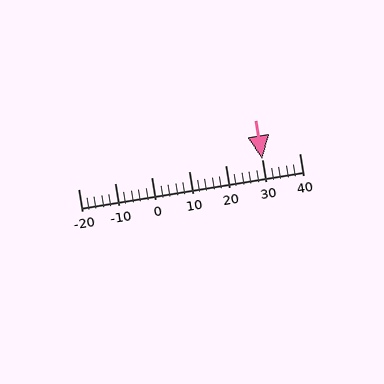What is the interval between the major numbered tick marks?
The major tick marks are spaced 10 units apart.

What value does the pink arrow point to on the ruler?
The pink arrow points to approximately 30.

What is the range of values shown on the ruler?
The ruler shows values from -20 to 40.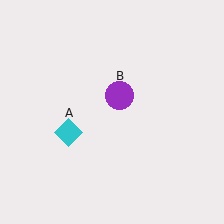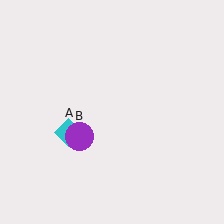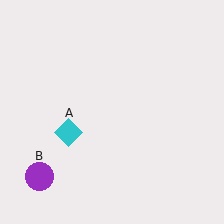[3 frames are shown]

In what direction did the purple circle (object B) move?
The purple circle (object B) moved down and to the left.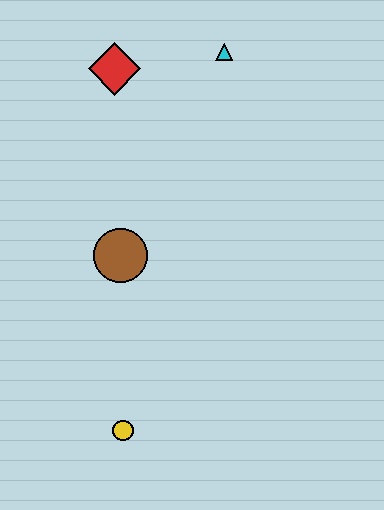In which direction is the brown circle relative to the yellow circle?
The brown circle is above the yellow circle.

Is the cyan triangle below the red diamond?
No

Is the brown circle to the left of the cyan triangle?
Yes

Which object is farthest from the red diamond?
The yellow circle is farthest from the red diamond.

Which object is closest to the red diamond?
The cyan triangle is closest to the red diamond.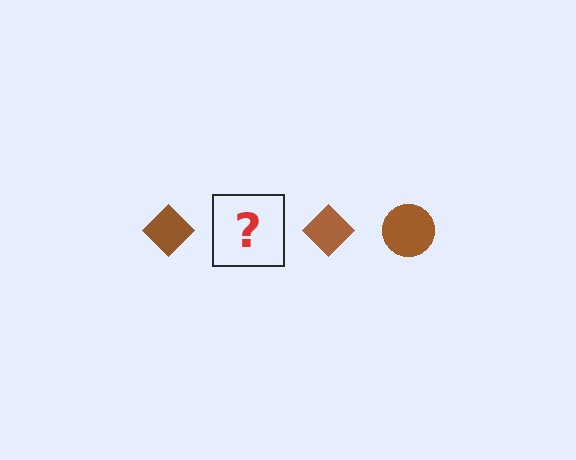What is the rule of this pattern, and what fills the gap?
The rule is that the pattern cycles through diamond, circle shapes in brown. The gap should be filled with a brown circle.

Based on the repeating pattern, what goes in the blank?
The blank should be a brown circle.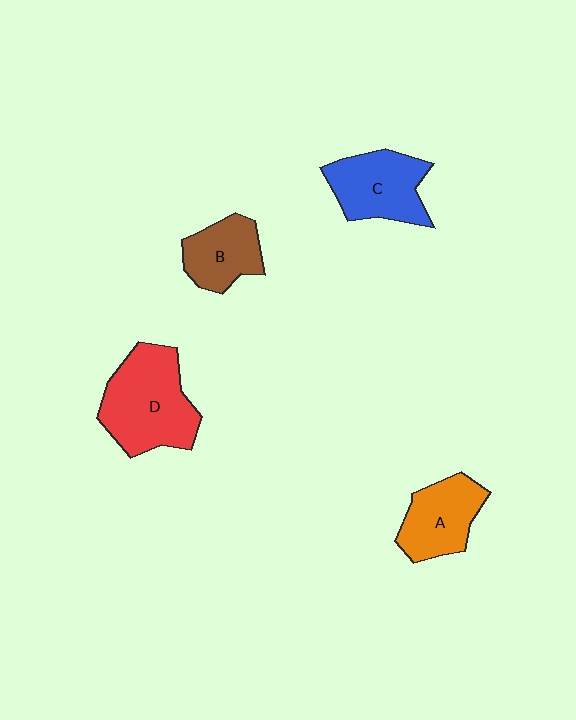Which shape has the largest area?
Shape D (red).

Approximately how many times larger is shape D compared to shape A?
Approximately 1.5 times.